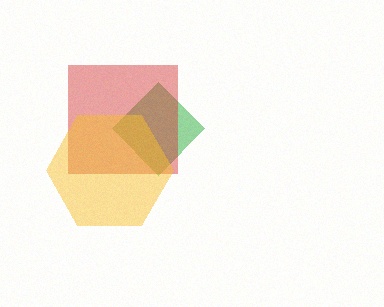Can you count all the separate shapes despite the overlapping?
Yes, there are 3 separate shapes.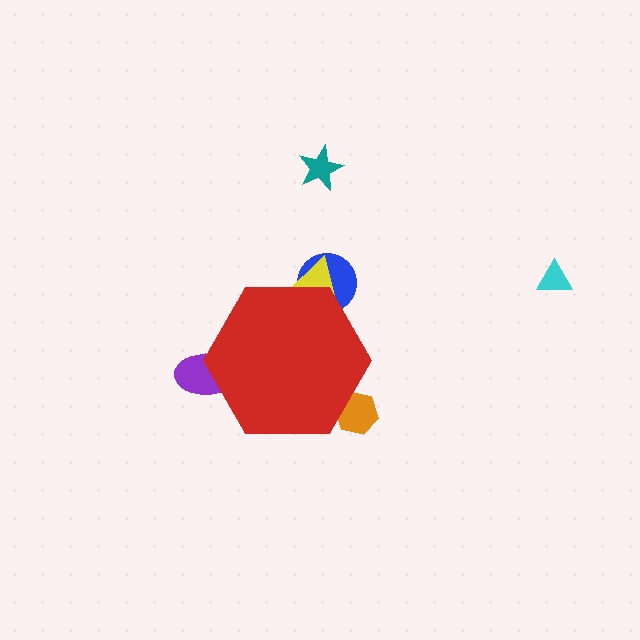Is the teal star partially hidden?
No, the teal star is fully visible.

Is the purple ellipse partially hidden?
Yes, the purple ellipse is partially hidden behind the red hexagon.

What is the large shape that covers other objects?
A red hexagon.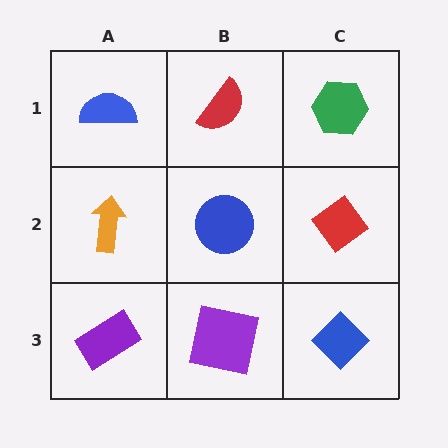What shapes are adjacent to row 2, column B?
A red semicircle (row 1, column B), a purple square (row 3, column B), an orange arrow (row 2, column A), a red diamond (row 2, column C).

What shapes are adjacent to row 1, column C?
A red diamond (row 2, column C), a red semicircle (row 1, column B).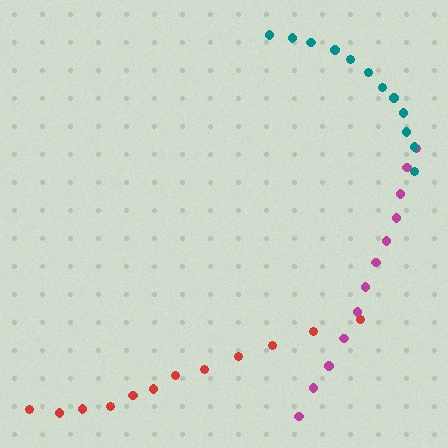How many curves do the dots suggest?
There are 3 distinct paths.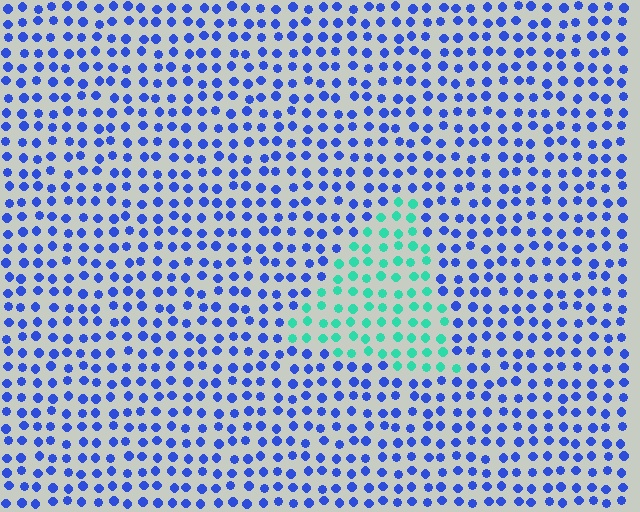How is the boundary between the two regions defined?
The boundary is defined purely by a slight shift in hue (about 66 degrees). Spacing, size, and orientation are identical on both sides.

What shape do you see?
I see a triangle.